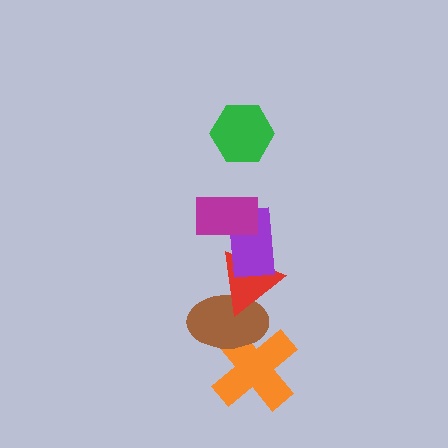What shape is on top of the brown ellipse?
The red triangle is on top of the brown ellipse.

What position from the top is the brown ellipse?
The brown ellipse is 5th from the top.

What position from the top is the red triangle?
The red triangle is 4th from the top.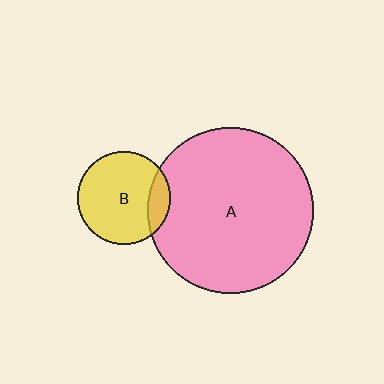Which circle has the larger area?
Circle A (pink).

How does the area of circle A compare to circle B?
Approximately 3.2 times.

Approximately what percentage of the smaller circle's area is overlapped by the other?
Approximately 15%.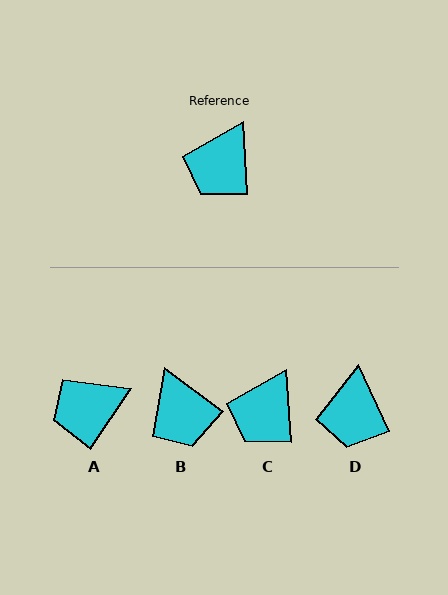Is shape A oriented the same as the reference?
No, it is off by about 37 degrees.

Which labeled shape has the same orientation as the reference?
C.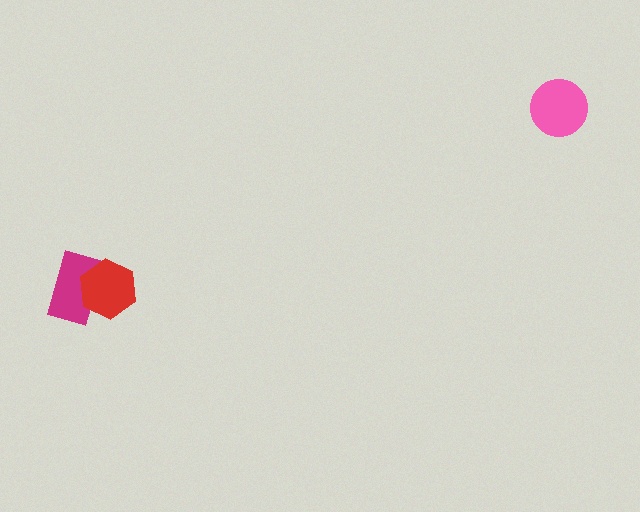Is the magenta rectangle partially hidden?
Yes, it is partially covered by another shape.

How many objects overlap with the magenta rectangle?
1 object overlaps with the magenta rectangle.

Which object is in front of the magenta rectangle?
The red hexagon is in front of the magenta rectangle.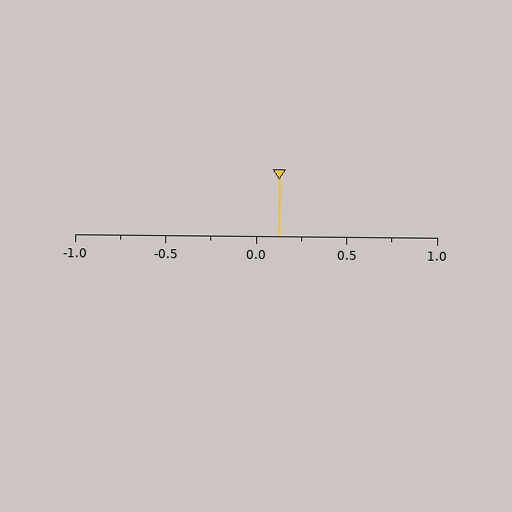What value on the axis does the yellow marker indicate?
The marker indicates approximately 0.12.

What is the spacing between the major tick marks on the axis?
The major ticks are spaced 0.5 apart.